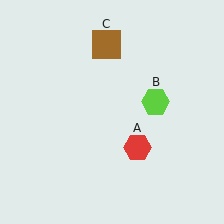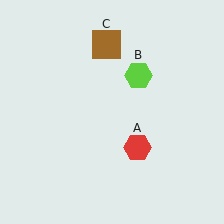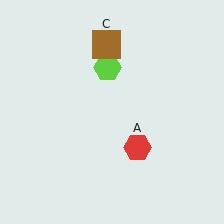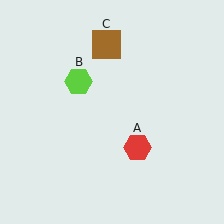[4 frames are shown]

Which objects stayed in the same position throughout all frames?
Red hexagon (object A) and brown square (object C) remained stationary.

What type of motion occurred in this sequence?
The lime hexagon (object B) rotated counterclockwise around the center of the scene.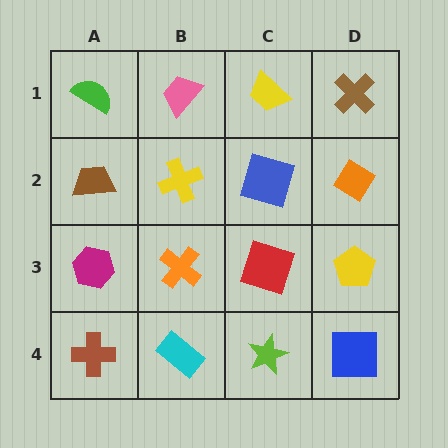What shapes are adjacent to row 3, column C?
A blue square (row 2, column C), a lime star (row 4, column C), an orange cross (row 3, column B), a yellow pentagon (row 3, column D).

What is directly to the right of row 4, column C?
A blue square.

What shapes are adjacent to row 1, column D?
An orange diamond (row 2, column D), a yellow trapezoid (row 1, column C).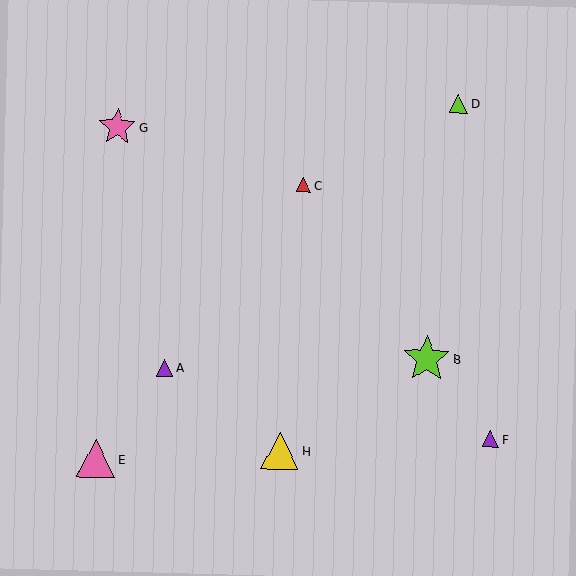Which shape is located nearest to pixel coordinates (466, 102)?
The lime triangle (labeled D) at (459, 104) is nearest to that location.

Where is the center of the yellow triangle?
The center of the yellow triangle is at (280, 451).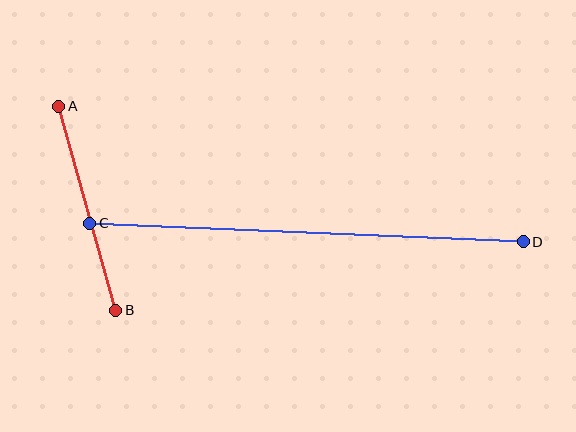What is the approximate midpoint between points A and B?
The midpoint is at approximately (87, 208) pixels.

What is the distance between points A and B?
The distance is approximately 212 pixels.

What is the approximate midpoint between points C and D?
The midpoint is at approximately (306, 232) pixels.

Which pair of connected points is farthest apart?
Points C and D are farthest apart.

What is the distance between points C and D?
The distance is approximately 434 pixels.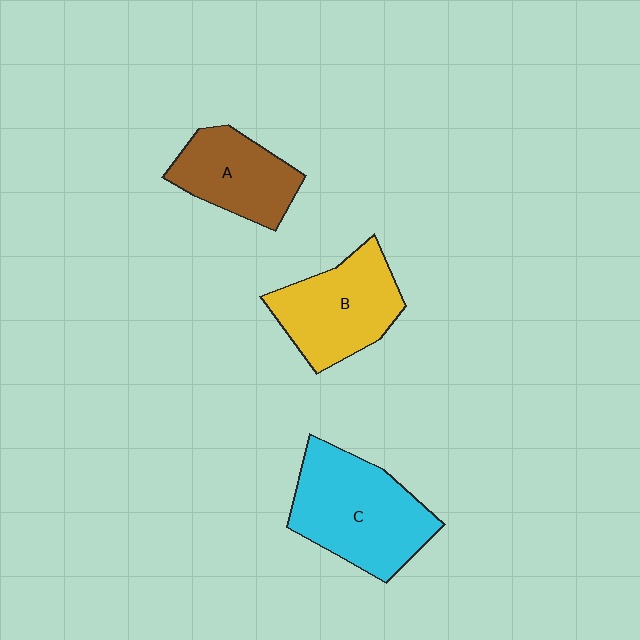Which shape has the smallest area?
Shape A (brown).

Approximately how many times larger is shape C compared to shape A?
Approximately 1.5 times.